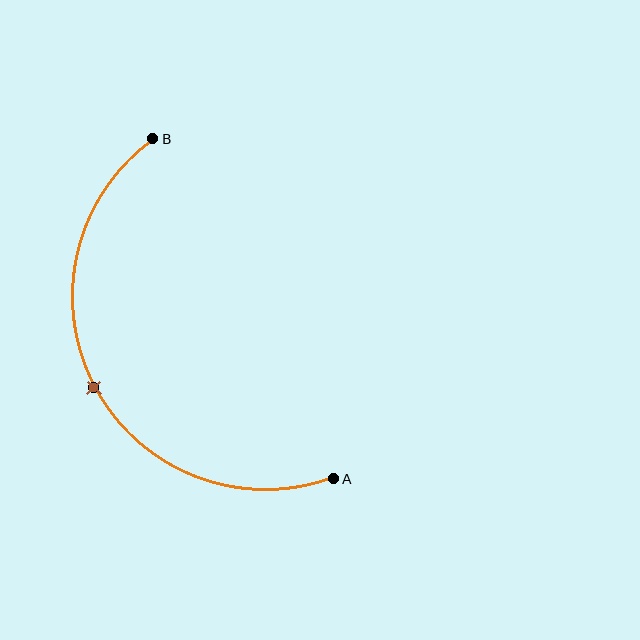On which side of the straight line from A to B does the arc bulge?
The arc bulges to the left of the straight line connecting A and B.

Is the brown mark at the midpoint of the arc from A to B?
Yes. The brown mark lies on the arc at equal arc-length from both A and B — it is the arc midpoint.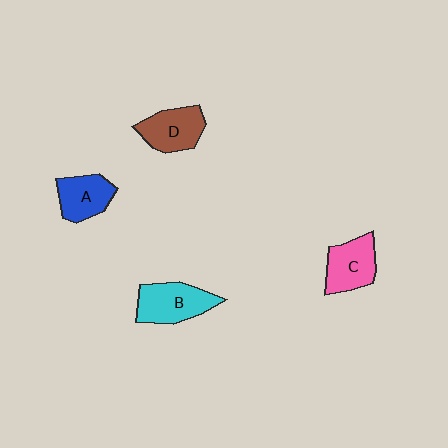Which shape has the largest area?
Shape B (cyan).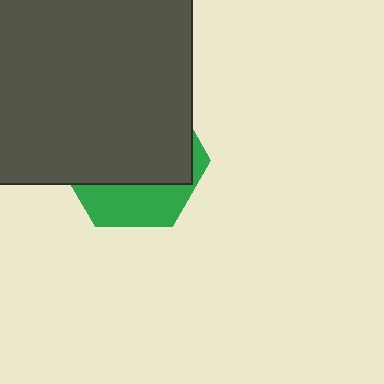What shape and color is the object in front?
The object in front is a dark gray rectangle.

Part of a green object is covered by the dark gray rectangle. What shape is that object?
It is a hexagon.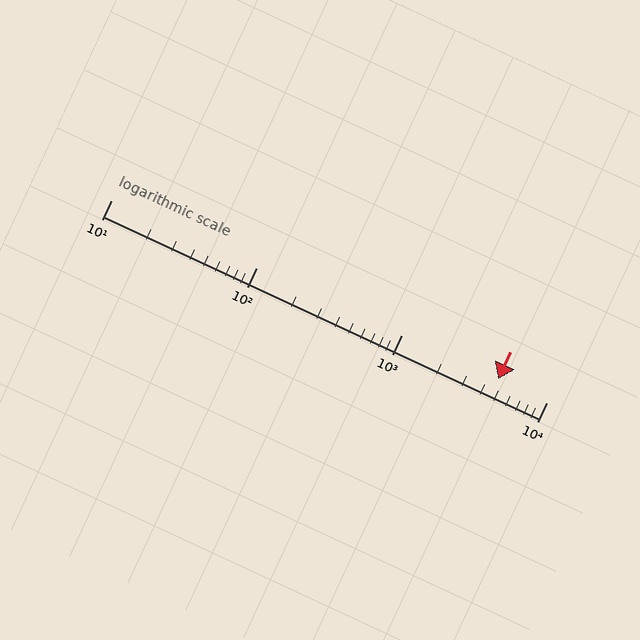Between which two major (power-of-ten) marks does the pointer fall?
The pointer is between 1000 and 10000.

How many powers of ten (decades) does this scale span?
The scale spans 3 decades, from 10 to 10000.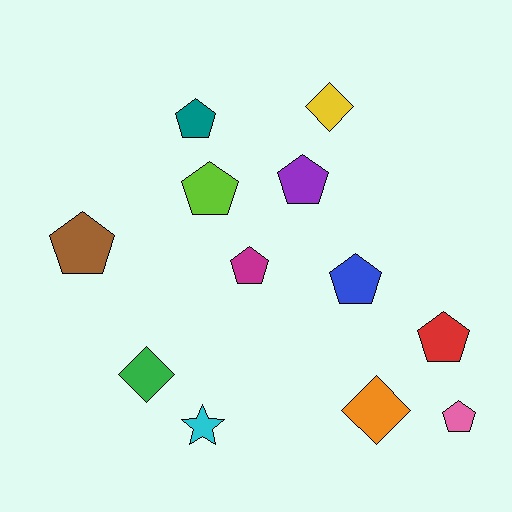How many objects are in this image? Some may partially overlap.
There are 12 objects.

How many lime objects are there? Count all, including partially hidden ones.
There is 1 lime object.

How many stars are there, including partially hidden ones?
There is 1 star.